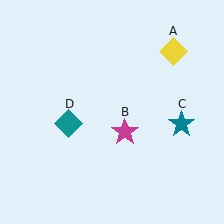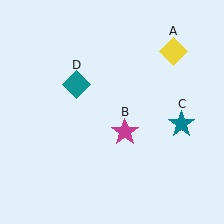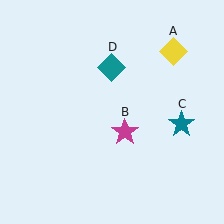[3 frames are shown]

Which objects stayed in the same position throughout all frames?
Yellow diamond (object A) and magenta star (object B) and teal star (object C) remained stationary.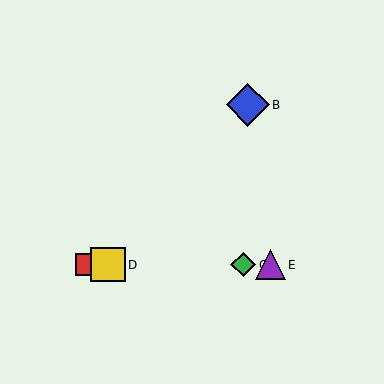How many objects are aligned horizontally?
4 objects (A, C, D, E) are aligned horizontally.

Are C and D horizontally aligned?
Yes, both are at y≈265.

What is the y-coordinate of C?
Object C is at y≈265.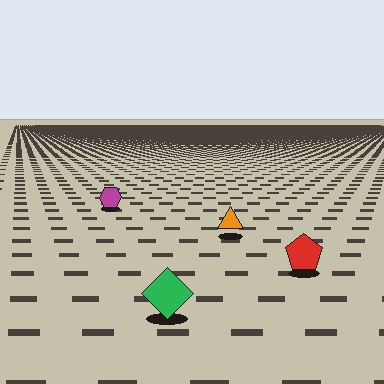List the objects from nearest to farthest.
From nearest to farthest: the green diamond, the red pentagon, the orange triangle, the magenta hexagon.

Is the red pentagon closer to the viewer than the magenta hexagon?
Yes. The red pentagon is closer — you can tell from the texture gradient: the ground texture is coarser near it.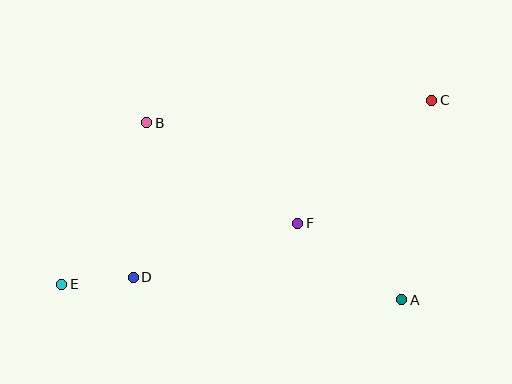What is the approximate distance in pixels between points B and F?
The distance between B and F is approximately 181 pixels.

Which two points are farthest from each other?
Points C and E are farthest from each other.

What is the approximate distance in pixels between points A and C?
The distance between A and C is approximately 202 pixels.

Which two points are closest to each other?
Points D and E are closest to each other.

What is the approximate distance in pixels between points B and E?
The distance between B and E is approximately 182 pixels.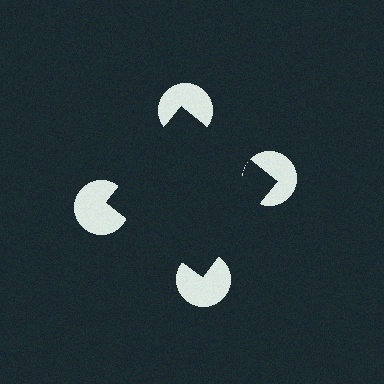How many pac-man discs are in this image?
There are 4 — one at each vertex of the illusory square.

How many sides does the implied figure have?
4 sides.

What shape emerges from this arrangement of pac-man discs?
An illusory square — its edges are inferred from the aligned wedge cuts in the pac-man discs, not physically drawn.